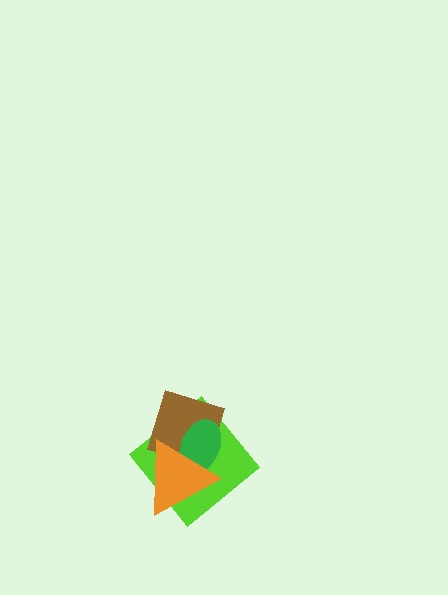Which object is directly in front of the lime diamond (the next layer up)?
The brown diamond is directly in front of the lime diamond.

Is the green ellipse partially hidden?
Yes, it is partially covered by another shape.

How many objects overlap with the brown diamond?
3 objects overlap with the brown diamond.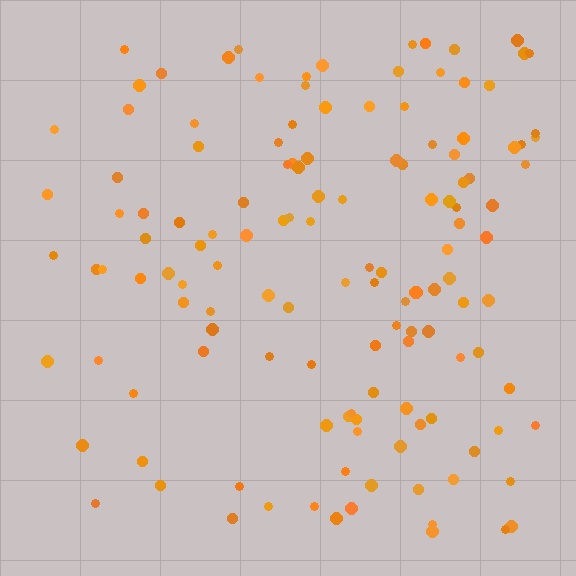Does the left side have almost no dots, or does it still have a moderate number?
Still a moderate number, just noticeably fewer than the right.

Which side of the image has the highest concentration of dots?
The right.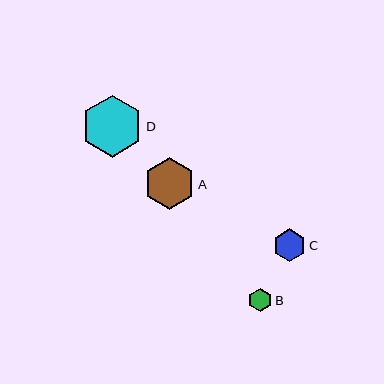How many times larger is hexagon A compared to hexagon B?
Hexagon A is approximately 2.2 times the size of hexagon B.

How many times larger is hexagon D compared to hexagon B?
Hexagon D is approximately 2.6 times the size of hexagon B.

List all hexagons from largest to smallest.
From largest to smallest: D, A, C, B.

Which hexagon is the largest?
Hexagon D is the largest with a size of approximately 62 pixels.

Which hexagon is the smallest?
Hexagon B is the smallest with a size of approximately 23 pixels.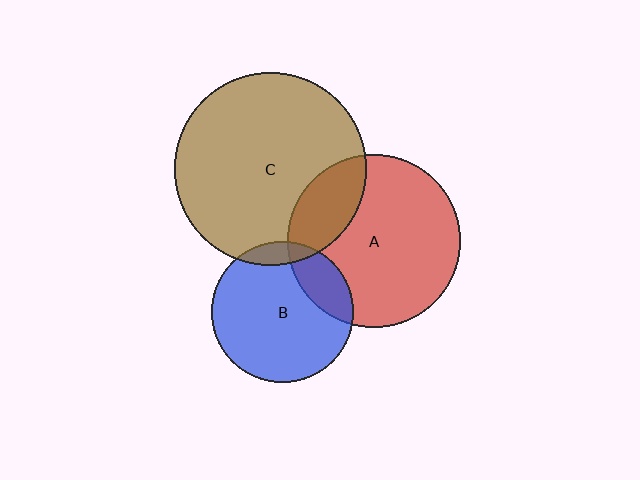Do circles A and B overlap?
Yes.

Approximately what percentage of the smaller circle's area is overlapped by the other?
Approximately 20%.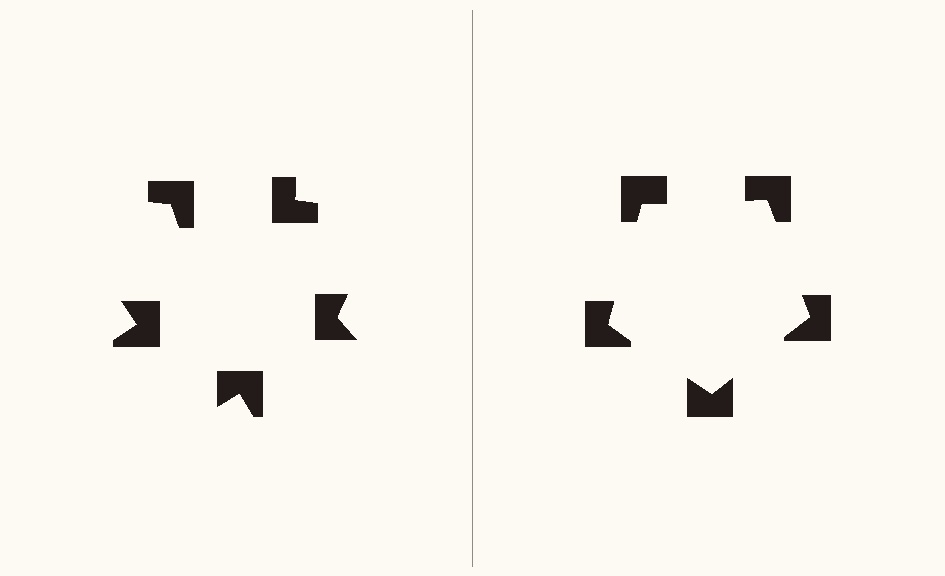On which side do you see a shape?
An illusory pentagon appears on the right side. On the left side the wedge cuts are rotated, so no coherent shape forms.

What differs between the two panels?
The notched squares are positioned identically on both sides; only the wedge orientations differ. On the right they align to a pentagon; on the left they are misaligned.